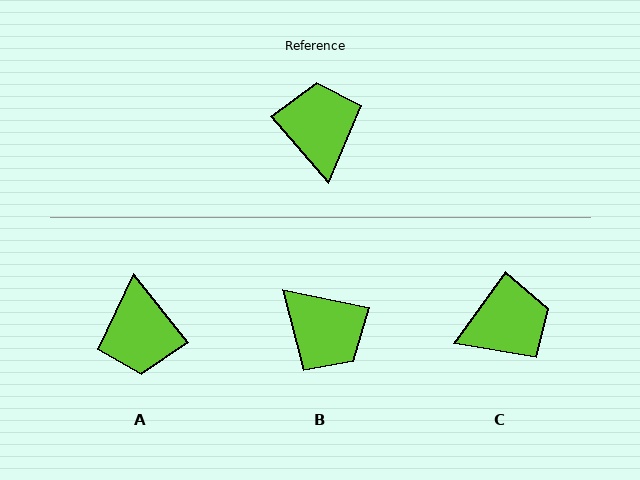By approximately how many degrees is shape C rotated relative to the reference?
Approximately 77 degrees clockwise.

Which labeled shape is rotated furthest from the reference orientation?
A, about 177 degrees away.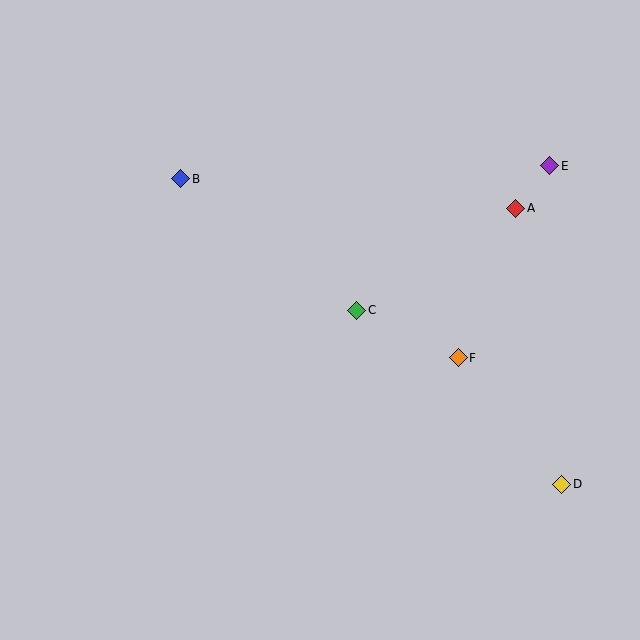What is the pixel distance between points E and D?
The distance between E and D is 319 pixels.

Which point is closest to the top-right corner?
Point E is closest to the top-right corner.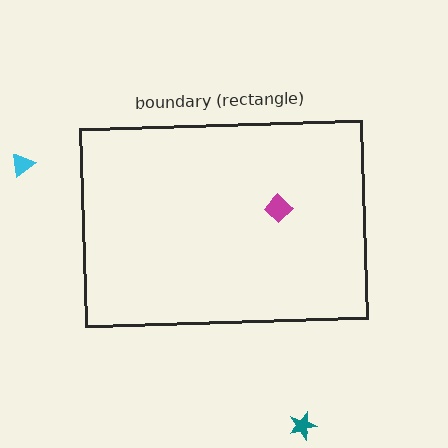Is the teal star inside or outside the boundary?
Outside.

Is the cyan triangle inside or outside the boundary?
Outside.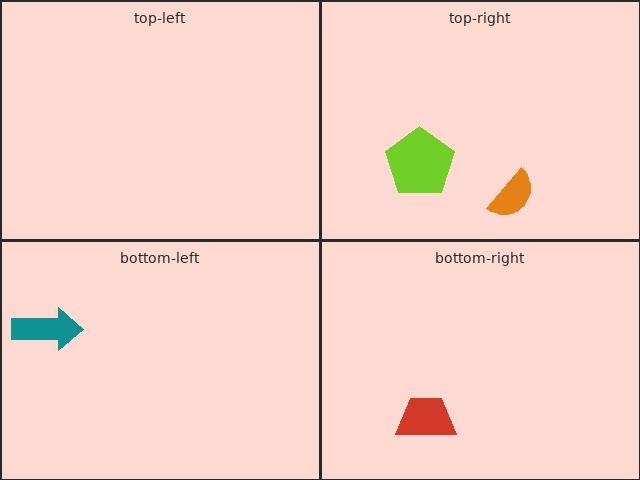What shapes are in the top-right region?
The lime pentagon, the orange semicircle.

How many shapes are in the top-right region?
2.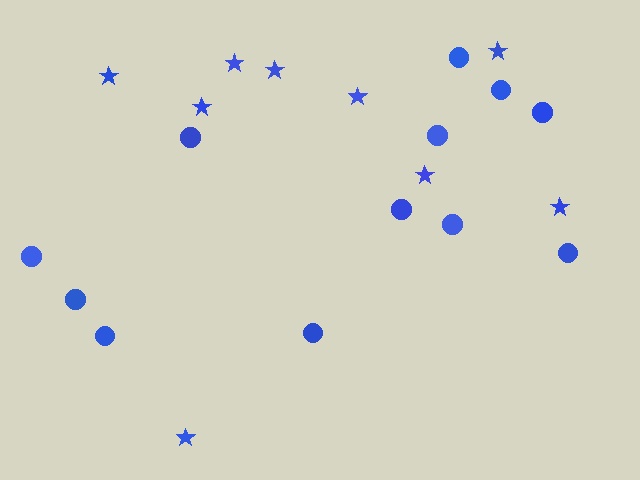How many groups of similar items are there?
There are 2 groups: one group of stars (9) and one group of circles (12).